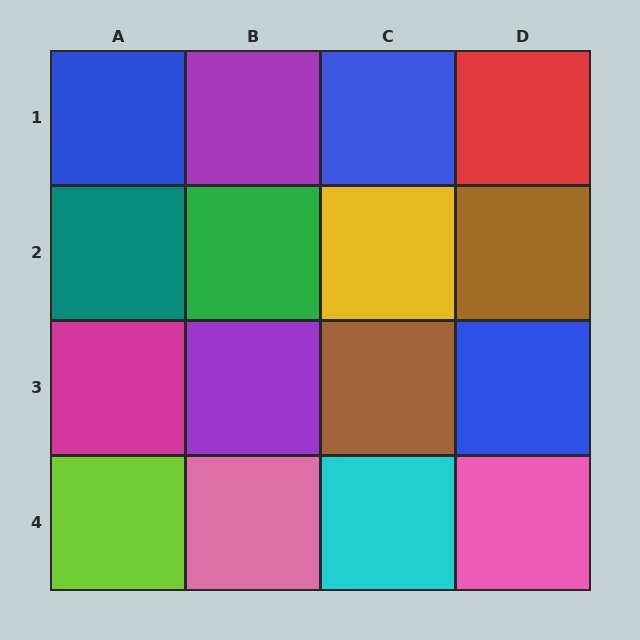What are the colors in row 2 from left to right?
Teal, green, yellow, brown.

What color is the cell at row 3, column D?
Blue.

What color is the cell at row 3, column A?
Magenta.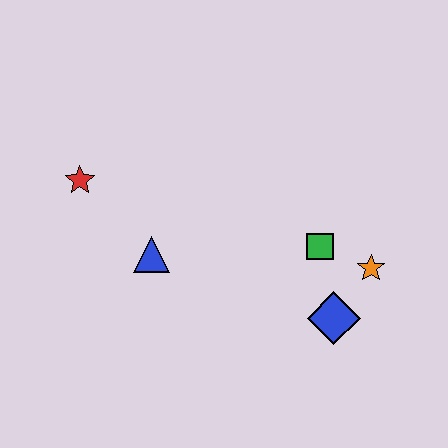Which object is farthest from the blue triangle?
The orange star is farthest from the blue triangle.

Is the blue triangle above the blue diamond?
Yes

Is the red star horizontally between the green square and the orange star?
No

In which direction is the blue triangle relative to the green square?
The blue triangle is to the left of the green square.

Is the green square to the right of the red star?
Yes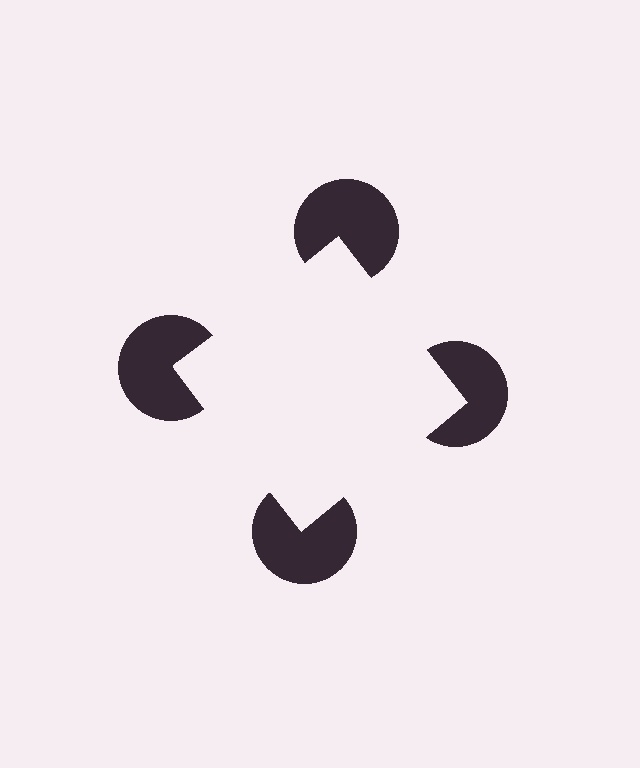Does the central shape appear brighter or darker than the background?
It typically appears slightly brighter than the background, even though no actual brightness change is drawn.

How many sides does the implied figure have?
4 sides.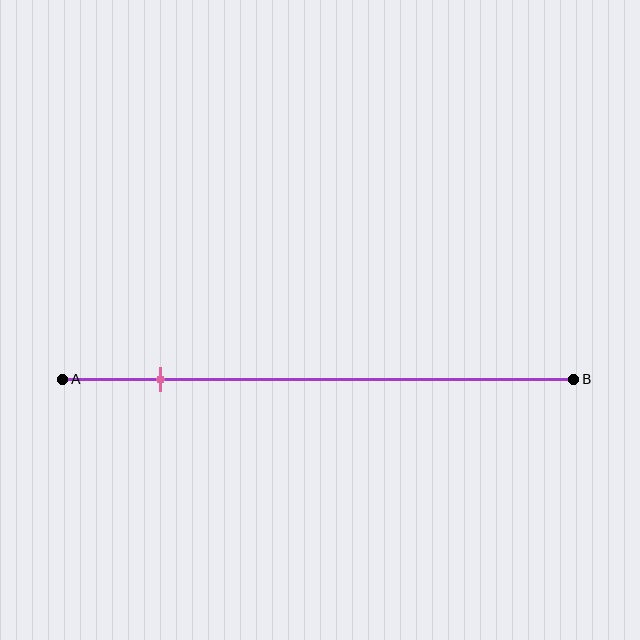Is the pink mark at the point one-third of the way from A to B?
No, the mark is at about 20% from A, not at the 33% one-third point.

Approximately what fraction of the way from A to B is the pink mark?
The pink mark is approximately 20% of the way from A to B.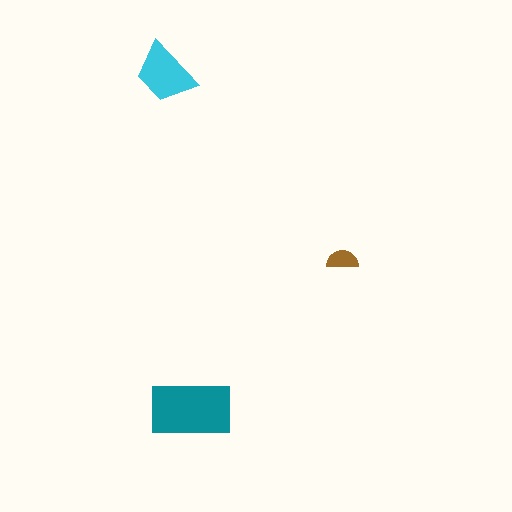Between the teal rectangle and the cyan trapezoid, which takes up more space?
The teal rectangle.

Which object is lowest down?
The teal rectangle is bottommost.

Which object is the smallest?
The brown semicircle.